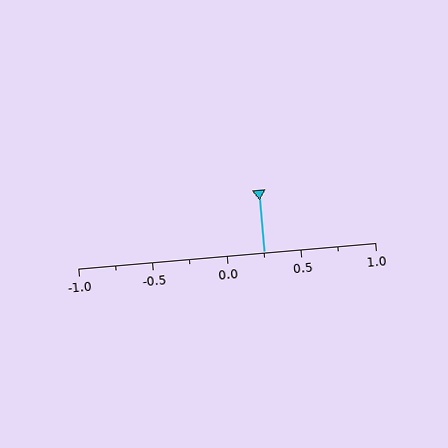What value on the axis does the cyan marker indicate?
The marker indicates approximately 0.25.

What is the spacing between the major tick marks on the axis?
The major ticks are spaced 0.5 apart.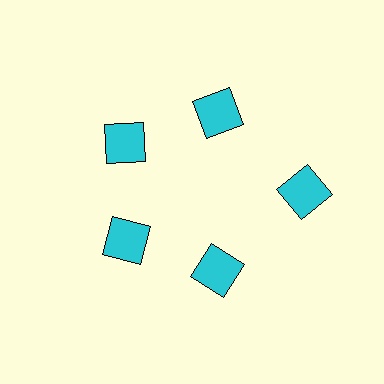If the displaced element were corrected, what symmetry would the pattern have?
It would have 5-fold rotational symmetry — the pattern would map onto itself every 72 degrees.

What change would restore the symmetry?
The symmetry would be restored by moving it inward, back onto the ring so that all 5 squares sit at equal angles and equal distance from the center.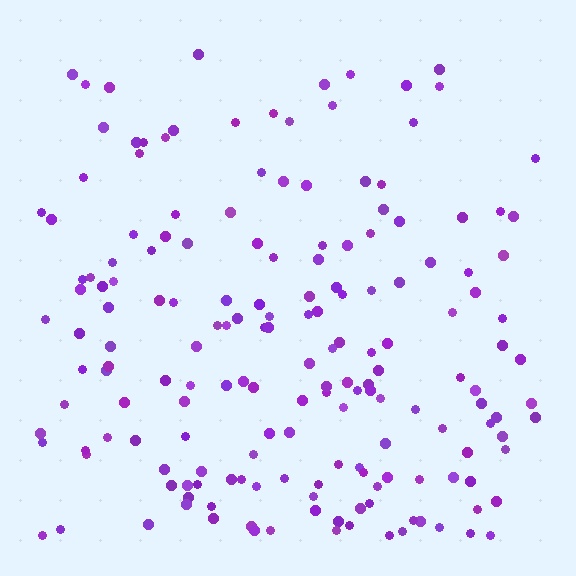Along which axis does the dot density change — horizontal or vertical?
Vertical.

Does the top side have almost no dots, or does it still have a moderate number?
Still a moderate number, just noticeably fewer than the bottom.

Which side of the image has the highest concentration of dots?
The bottom.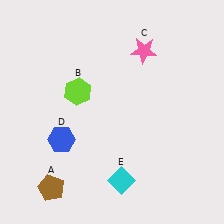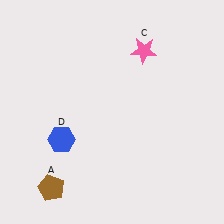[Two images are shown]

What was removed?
The cyan diamond (E), the lime hexagon (B) were removed in Image 2.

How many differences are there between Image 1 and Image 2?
There are 2 differences between the two images.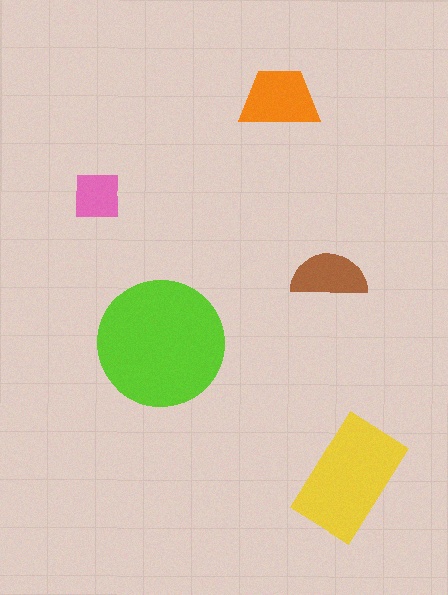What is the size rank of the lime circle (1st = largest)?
1st.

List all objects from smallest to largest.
The pink square, the brown semicircle, the orange trapezoid, the yellow rectangle, the lime circle.